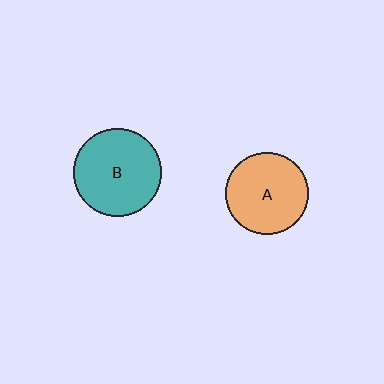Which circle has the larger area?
Circle B (teal).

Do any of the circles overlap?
No, none of the circles overlap.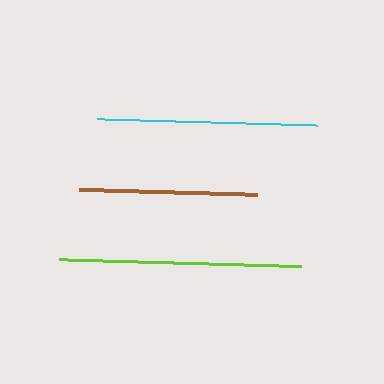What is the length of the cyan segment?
The cyan segment is approximately 220 pixels long.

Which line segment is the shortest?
The brown line is the shortest at approximately 178 pixels.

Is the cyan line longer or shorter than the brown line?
The cyan line is longer than the brown line.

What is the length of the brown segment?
The brown segment is approximately 178 pixels long.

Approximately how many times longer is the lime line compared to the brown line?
The lime line is approximately 1.4 times the length of the brown line.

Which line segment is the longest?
The lime line is the longest at approximately 241 pixels.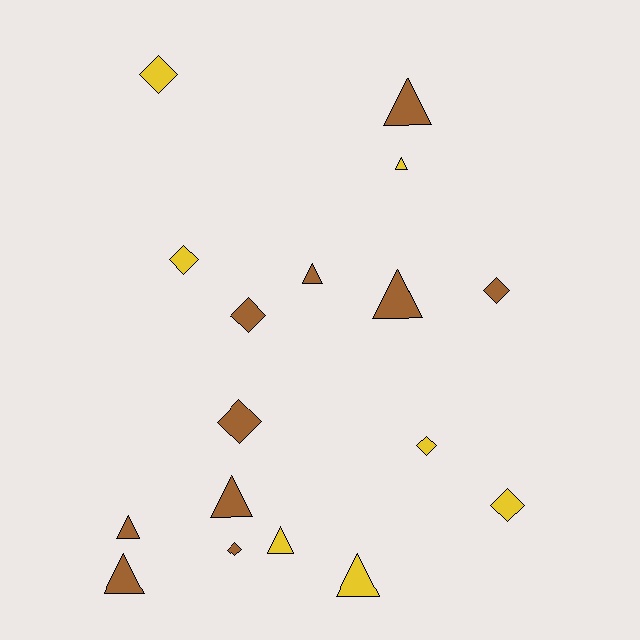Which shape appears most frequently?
Triangle, with 9 objects.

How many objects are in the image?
There are 17 objects.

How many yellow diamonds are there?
There are 4 yellow diamonds.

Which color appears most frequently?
Brown, with 10 objects.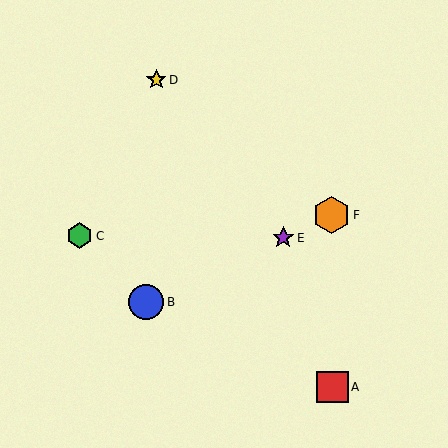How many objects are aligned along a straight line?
3 objects (B, E, F) are aligned along a straight line.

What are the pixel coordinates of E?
Object E is at (283, 238).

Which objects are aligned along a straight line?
Objects B, E, F are aligned along a straight line.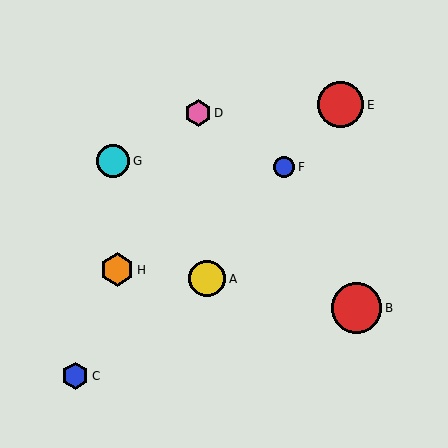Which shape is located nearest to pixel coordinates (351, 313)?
The red circle (labeled B) at (357, 308) is nearest to that location.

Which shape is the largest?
The red circle (labeled B) is the largest.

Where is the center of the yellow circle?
The center of the yellow circle is at (207, 279).